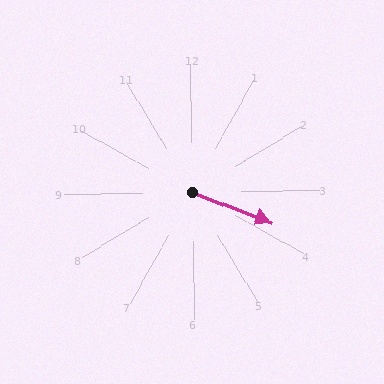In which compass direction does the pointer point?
East.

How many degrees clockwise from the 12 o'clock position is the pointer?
Approximately 112 degrees.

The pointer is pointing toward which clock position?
Roughly 4 o'clock.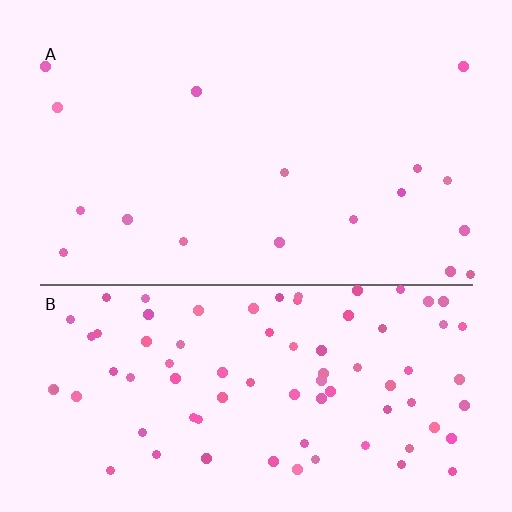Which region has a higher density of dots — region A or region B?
B (the bottom).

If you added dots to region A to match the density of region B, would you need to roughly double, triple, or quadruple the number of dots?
Approximately quadruple.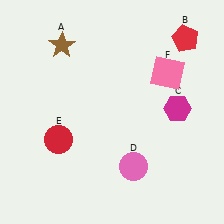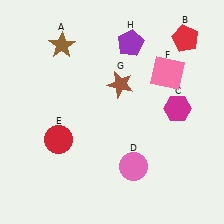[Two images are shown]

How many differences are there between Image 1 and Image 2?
There are 2 differences between the two images.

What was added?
A brown star (G), a purple pentagon (H) were added in Image 2.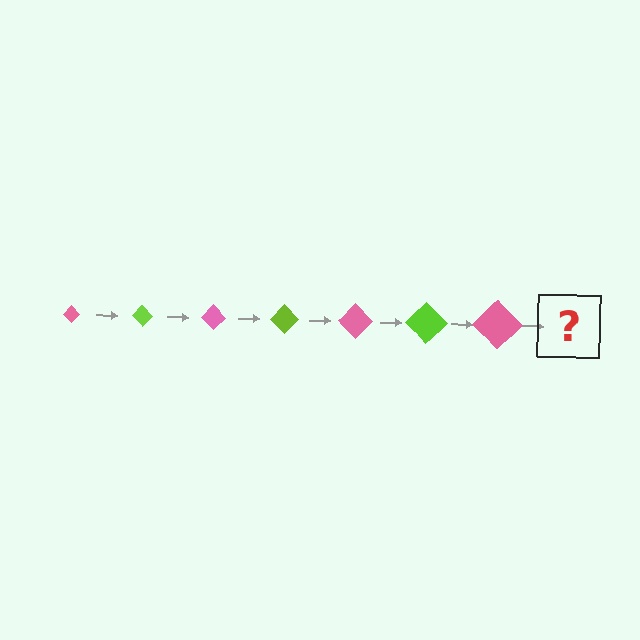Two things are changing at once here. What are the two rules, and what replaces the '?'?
The two rules are that the diamond grows larger each step and the color cycles through pink and lime. The '?' should be a lime diamond, larger than the previous one.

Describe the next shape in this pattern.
It should be a lime diamond, larger than the previous one.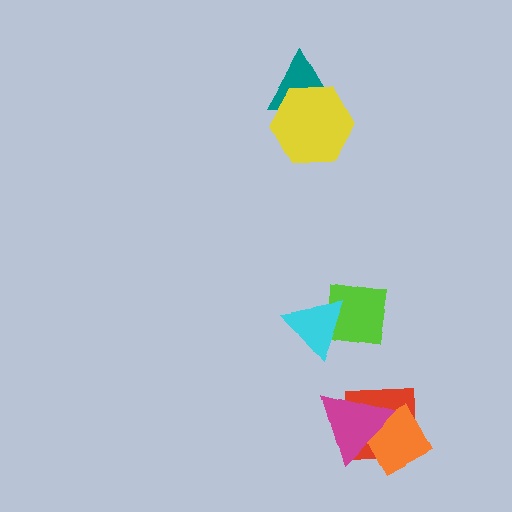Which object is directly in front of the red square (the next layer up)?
The orange square is directly in front of the red square.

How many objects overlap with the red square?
2 objects overlap with the red square.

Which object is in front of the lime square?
The cyan triangle is in front of the lime square.